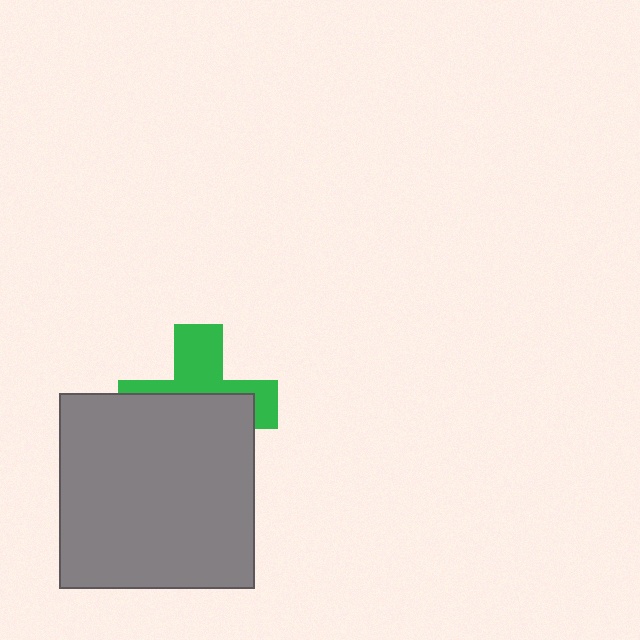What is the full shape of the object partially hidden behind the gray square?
The partially hidden object is a green cross.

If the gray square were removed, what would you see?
You would see the complete green cross.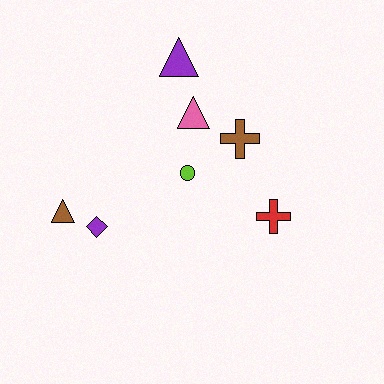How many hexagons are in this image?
There are no hexagons.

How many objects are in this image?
There are 7 objects.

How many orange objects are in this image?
There are no orange objects.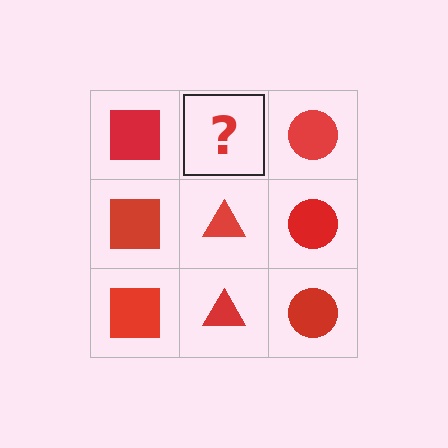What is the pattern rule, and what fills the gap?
The rule is that each column has a consistent shape. The gap should be filled with a red triangle.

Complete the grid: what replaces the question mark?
The question mark should be replaced with a red triangle.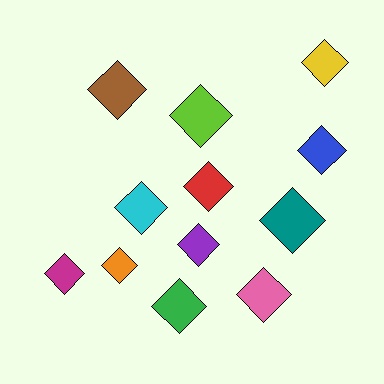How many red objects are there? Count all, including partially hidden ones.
There is 1 red object.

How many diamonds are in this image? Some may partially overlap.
There are 12 diamonds.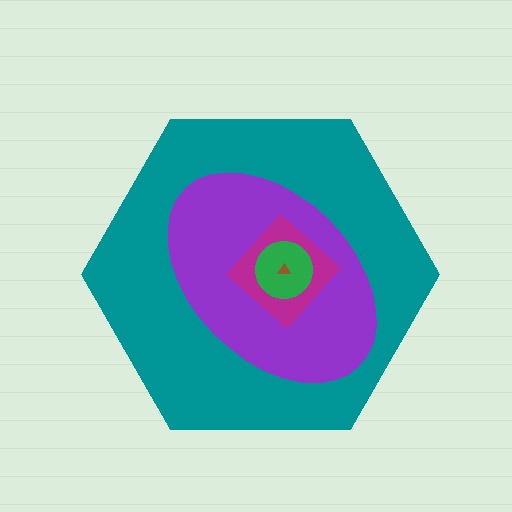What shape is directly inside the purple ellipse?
The magenta diamond.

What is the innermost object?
The brown triangle.